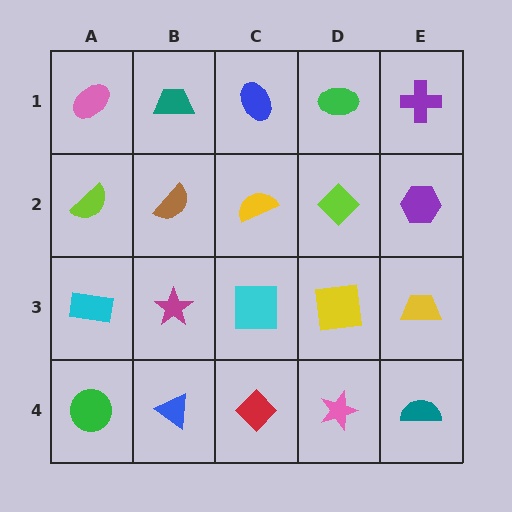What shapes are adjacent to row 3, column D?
A lime diamond (row 2, column D), a pink star (row 4, column D), a cyan square (row 3, column C), a yellow trapezoid (row 3, column E).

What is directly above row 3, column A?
A lime semicircle.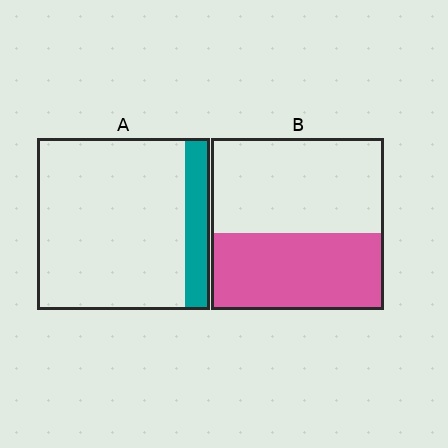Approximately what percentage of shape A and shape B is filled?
A is approximately 15% and B is approximately 45%.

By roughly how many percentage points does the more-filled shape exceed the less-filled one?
By roughly 30 percentage points (B over A).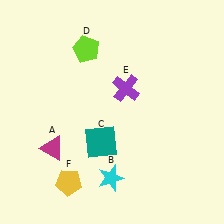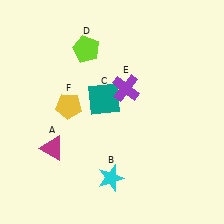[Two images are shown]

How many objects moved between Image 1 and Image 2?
2 objects moved between the two images.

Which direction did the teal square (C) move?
The teal square (C) moved up.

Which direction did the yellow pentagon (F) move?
The yellow pentagon (F) moved up.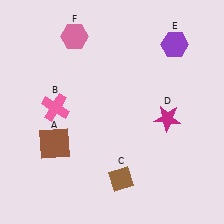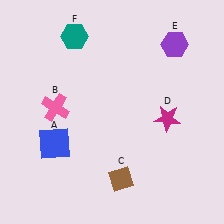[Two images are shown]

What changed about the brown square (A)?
In Image 1, A is brown. In Image 2, it changed to blue.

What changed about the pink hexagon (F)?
In Image 1, F is pink. In Image 2, it changed to teal.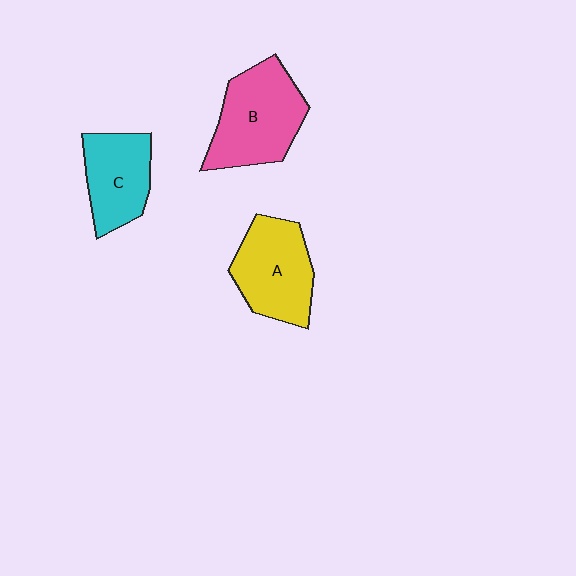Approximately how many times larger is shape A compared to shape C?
Approximately 1.2 times.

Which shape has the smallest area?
Shape C (cyan).